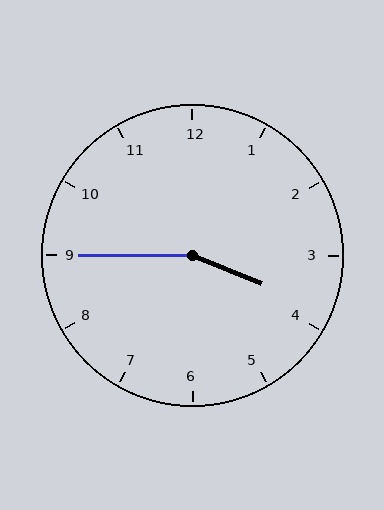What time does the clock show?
3:45.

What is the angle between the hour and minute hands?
Approximately 158 degrees.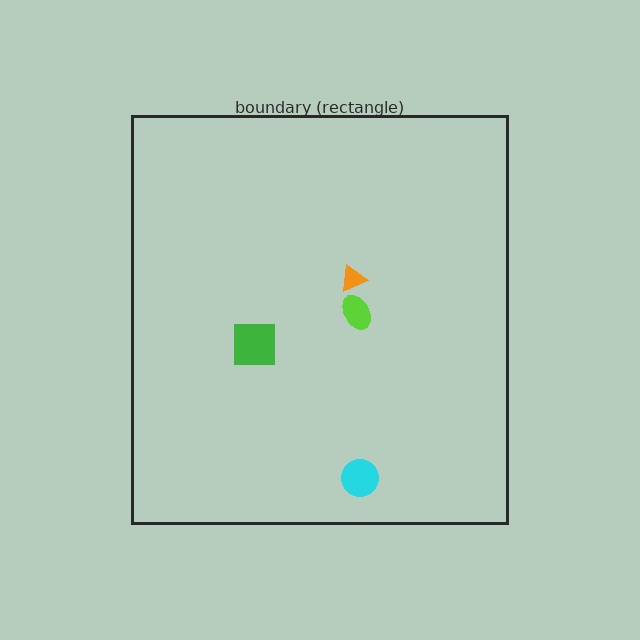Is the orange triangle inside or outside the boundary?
Inside.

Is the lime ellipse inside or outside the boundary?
Inside.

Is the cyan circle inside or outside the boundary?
Inside.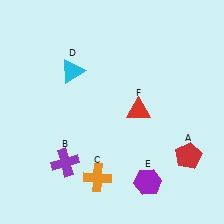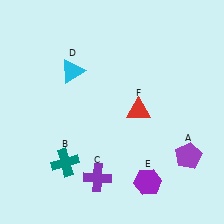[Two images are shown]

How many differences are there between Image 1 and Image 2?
There are 3 differences between the two images.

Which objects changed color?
A changed from red to purple. B changed from purple to teal. C changed from orange to purple.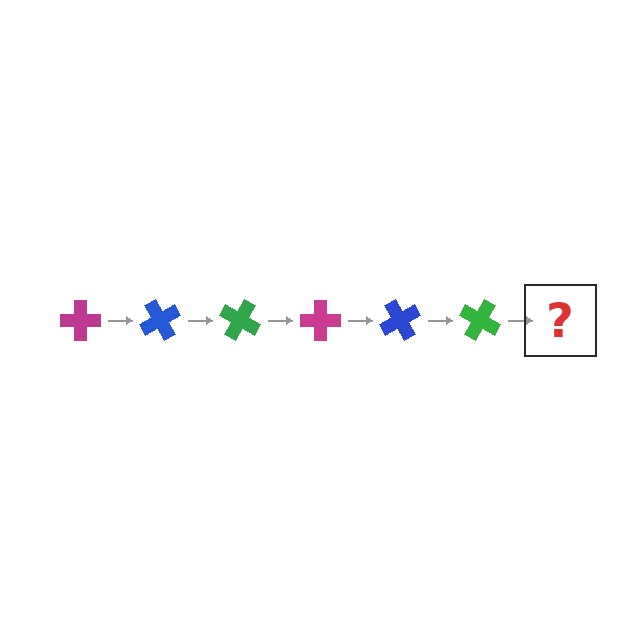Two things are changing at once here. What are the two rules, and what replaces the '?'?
The two rules are that it rotates 60 degrees each step and the color cycles through magenta, blue, and green. The '?' should be a magenta cross, rotated 360 degrees from the start.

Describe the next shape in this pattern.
It should be a magenta cross, rotated 360 degrees from the start.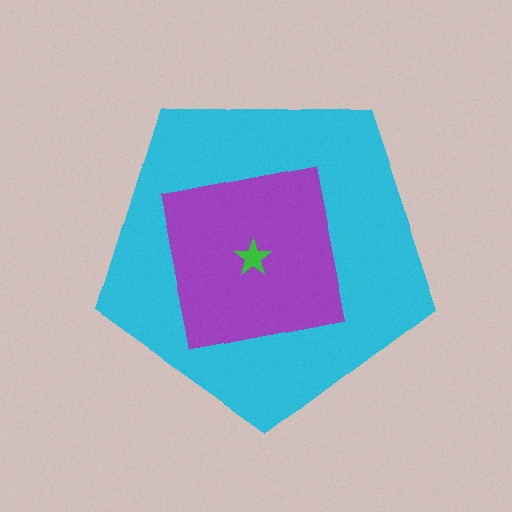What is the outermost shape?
The cyan pentagon.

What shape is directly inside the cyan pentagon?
The purple square.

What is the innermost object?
The green star.